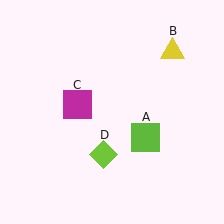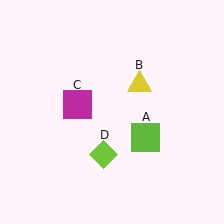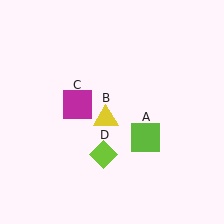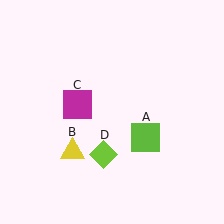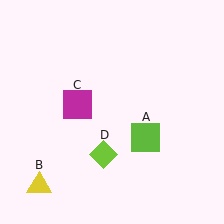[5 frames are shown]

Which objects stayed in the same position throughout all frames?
Lime square (object A) and magenta square (object C) and lime diamond (object D) remained stationary.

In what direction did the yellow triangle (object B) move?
The yellow triangle (object B) moved down and to the left.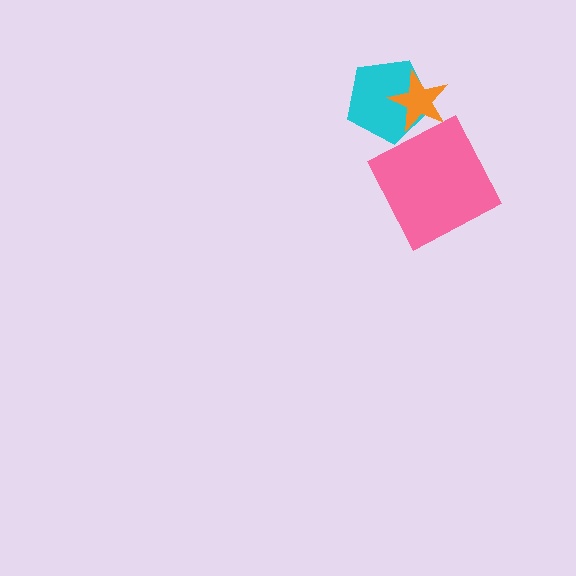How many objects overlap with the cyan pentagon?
1 object overlaps with the cyan pentagon.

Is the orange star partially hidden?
No, no other shape covers it.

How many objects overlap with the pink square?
0 objects overlap with the pink square.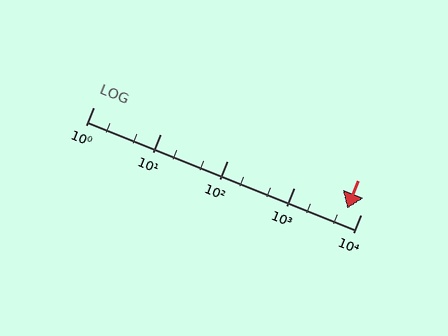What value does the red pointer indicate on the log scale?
The pointer indicates approximately 6300.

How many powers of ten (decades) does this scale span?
The scale spans 4 decades, from 1 to 10000.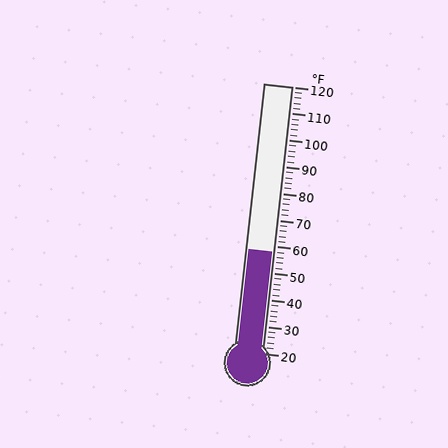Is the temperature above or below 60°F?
The temperature is below 60°F.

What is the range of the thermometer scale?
The thermometer scale ranges from 20°F to 120°F.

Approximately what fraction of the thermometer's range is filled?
The thermometer is filled to approximately 40% of its range.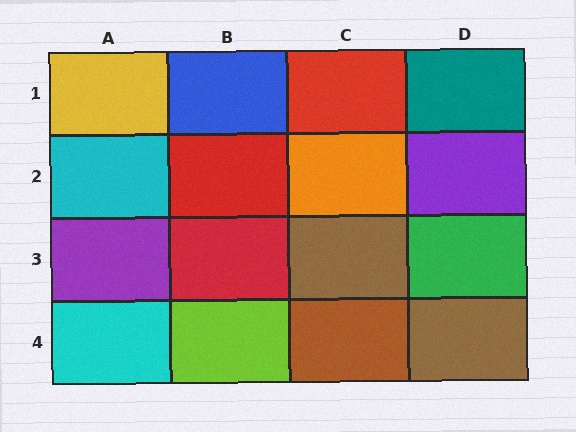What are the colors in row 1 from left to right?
Yellow, blue, red, teal.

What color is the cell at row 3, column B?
Red.